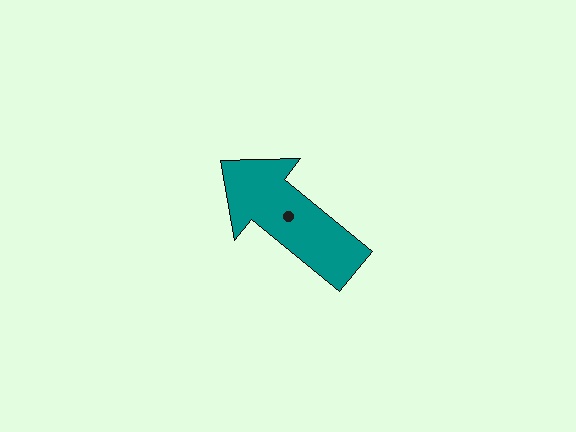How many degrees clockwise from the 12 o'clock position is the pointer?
Approximately 309 degrees.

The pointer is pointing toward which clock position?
Roughly 10 o'clock.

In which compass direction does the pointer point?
Northwest.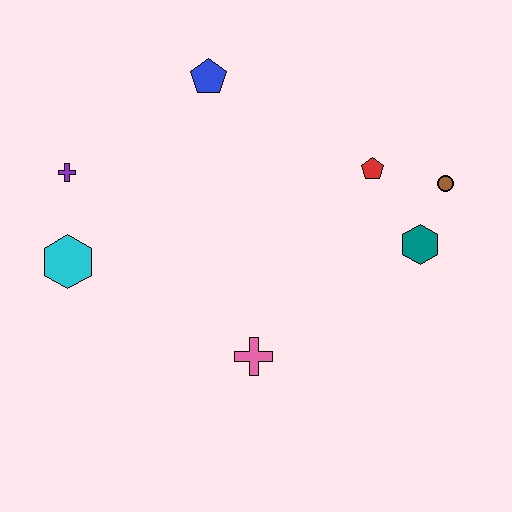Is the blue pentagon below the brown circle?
No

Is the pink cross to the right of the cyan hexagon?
Yes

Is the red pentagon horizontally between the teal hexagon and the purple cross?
Yes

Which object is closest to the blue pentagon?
The purple cross is closest to the blue pentagon.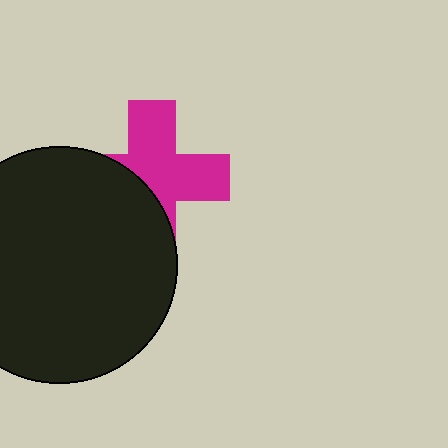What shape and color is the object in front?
The object in front is a black circle.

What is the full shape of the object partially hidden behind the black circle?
The partially hidden object is a magenta cross.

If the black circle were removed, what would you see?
You would see the complete magenta cross.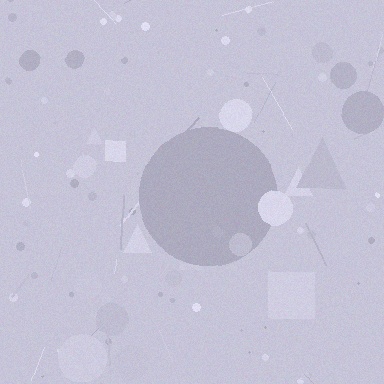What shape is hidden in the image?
A circle is hidden in the image.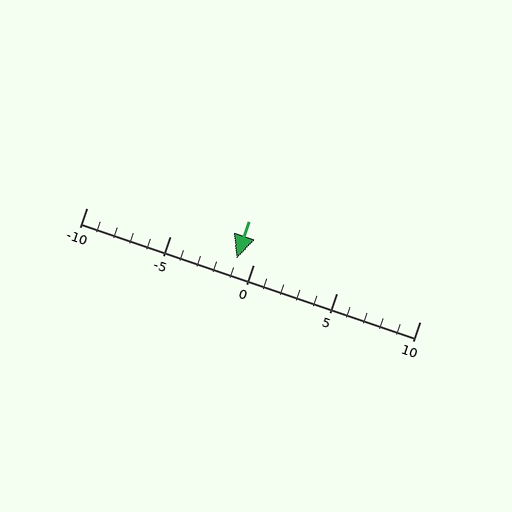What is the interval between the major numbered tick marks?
The major tick marks are spaced 5 units apart.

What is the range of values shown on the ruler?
The ruler shows values from -10 to 10.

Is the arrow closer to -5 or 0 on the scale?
The arrow is closer to 0.